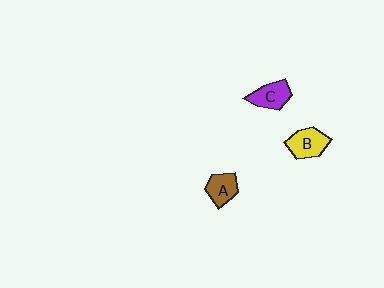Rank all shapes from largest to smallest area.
From largest to smallest: B (yellow), C (purple), A (brown).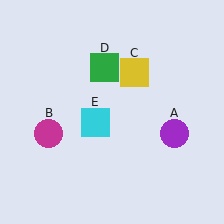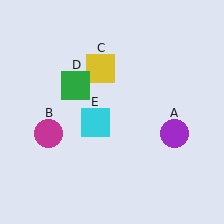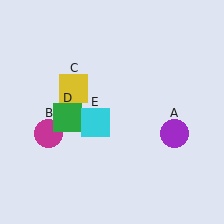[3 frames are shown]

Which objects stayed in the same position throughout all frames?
Purple circle (object A) and magenta circle (object B) and cyan square (object E) remained stationary.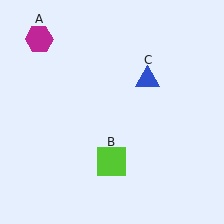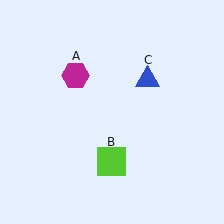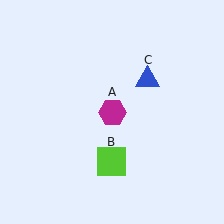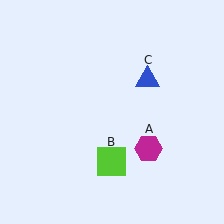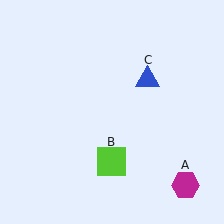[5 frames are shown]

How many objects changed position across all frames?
1 object changed position: magenta hexagon (object A).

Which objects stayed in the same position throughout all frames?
Lime square (object B) and blue triangle (object C) remained stationary.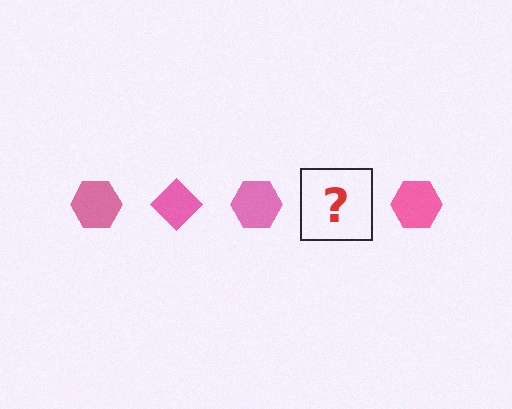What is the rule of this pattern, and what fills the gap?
The rule is that the pattern cycles through hexagon, diamond shapes in pink. The gap should be filled with a pink diamond.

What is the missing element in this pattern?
The missing element is a pink diamond.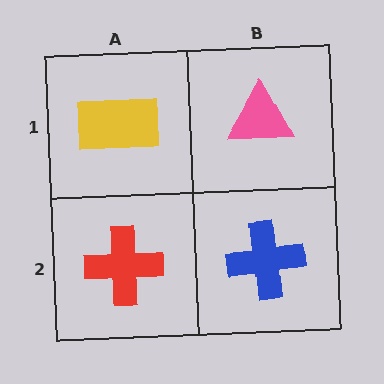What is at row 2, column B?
A blue cross.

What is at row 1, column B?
A pink triangle.